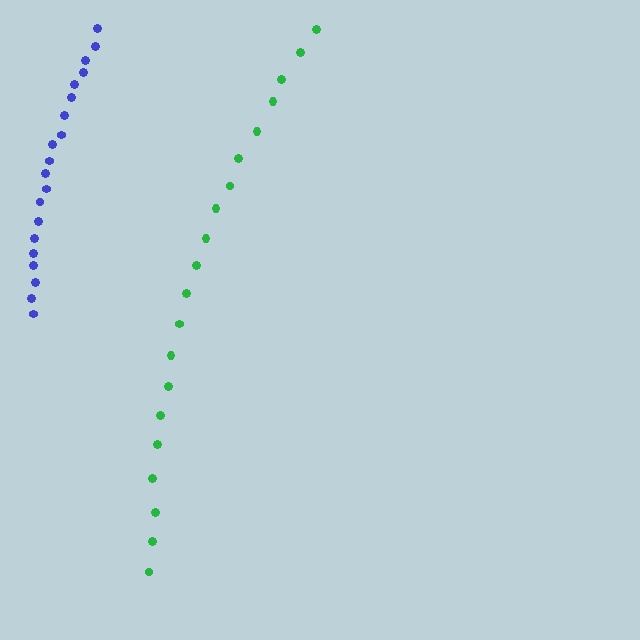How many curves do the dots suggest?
There are 2 distinct paths.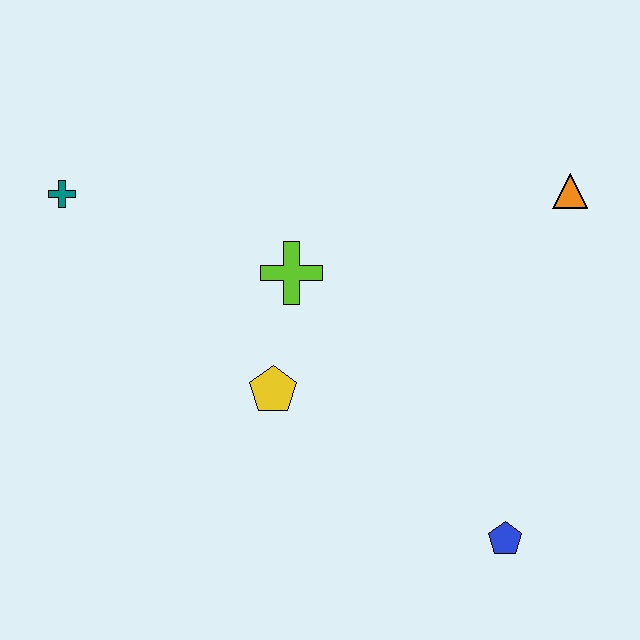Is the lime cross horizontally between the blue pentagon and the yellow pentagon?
Yes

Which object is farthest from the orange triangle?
The teal cross is farthest from the orange triangle.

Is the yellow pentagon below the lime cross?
Yes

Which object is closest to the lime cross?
The yellow pentagon is closest to the lime cross.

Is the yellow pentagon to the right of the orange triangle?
No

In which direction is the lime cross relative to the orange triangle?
The lime cross is to the left of the orange triangle.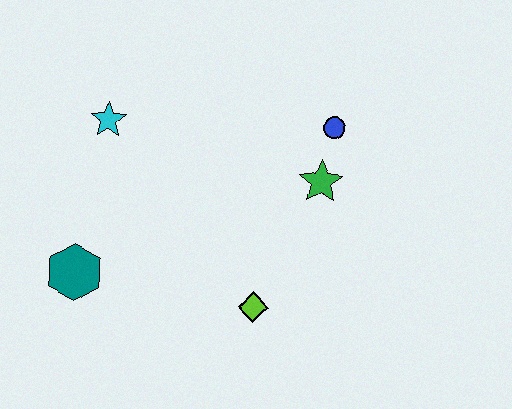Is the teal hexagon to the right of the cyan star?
No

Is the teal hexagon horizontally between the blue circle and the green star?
No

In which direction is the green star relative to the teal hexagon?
The green star is to the right of the teal hexagon.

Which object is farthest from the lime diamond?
The cyan star is farthest from the lime diamond.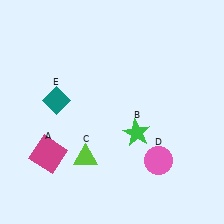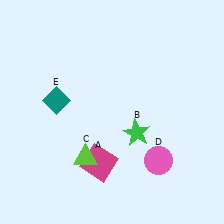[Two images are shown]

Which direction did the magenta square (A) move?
The magenta square (A) moved right.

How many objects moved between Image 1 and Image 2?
1 object moved between the two images.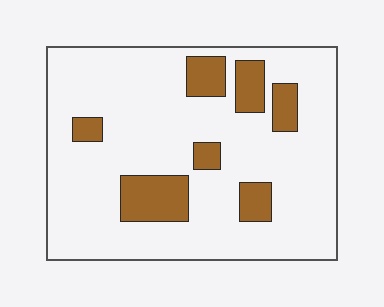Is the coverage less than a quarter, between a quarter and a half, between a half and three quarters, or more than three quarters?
Less than a quarter.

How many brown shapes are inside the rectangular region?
7.